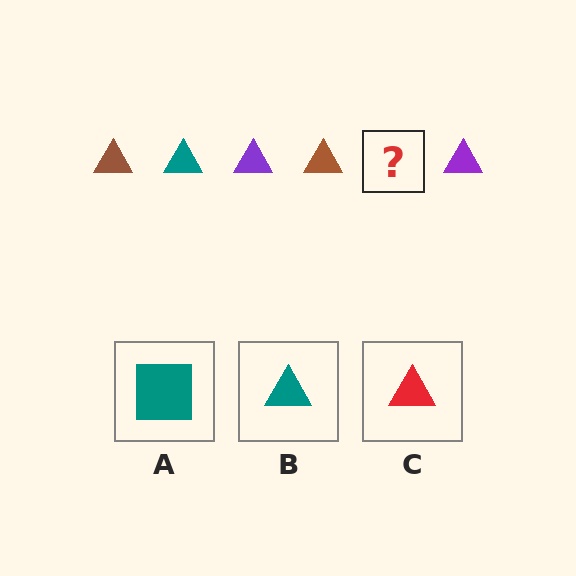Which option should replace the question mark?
Option B.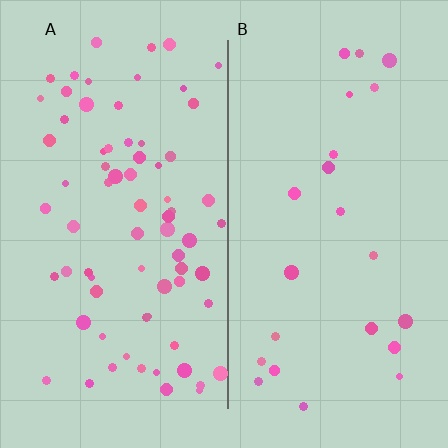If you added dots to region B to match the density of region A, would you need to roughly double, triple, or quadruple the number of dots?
Approximately triple.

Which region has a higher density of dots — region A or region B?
A (the left).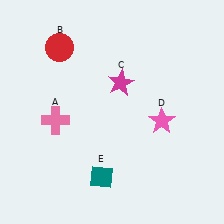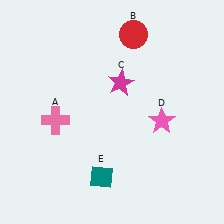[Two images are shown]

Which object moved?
The red circle (B) moved right.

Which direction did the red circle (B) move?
The red circle (B) moved right.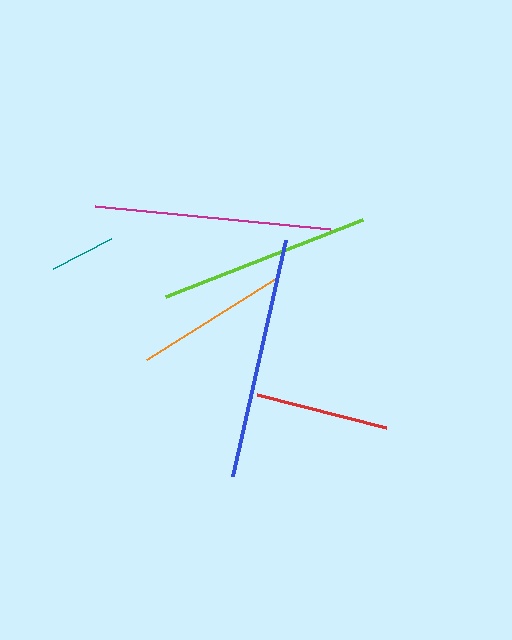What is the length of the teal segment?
The teal segment is approximately 64 pixels long.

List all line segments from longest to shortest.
From longest to shortest: blue, magenta, lime, orange, red, teal.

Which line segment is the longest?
The blue line is the longest at approximately 242 pixels.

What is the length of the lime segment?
The lime segment is approximately 212 pixels long.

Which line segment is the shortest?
The teal line is the shortest at approximately 64 pixels.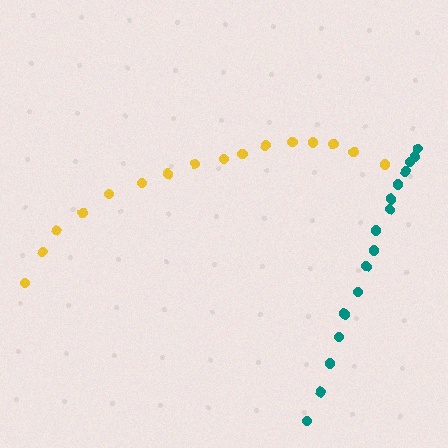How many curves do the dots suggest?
There are 2 distinct paths.